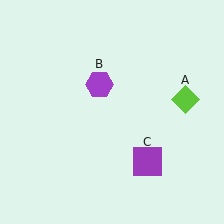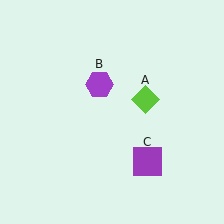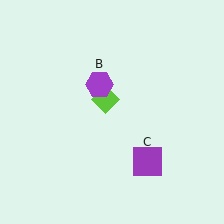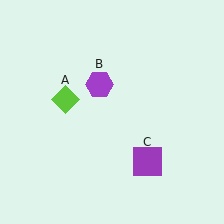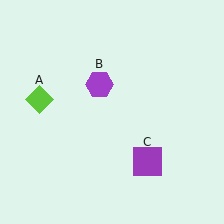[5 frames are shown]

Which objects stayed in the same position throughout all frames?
Purple hexagon (object B) and purple square (object C) remained stationary.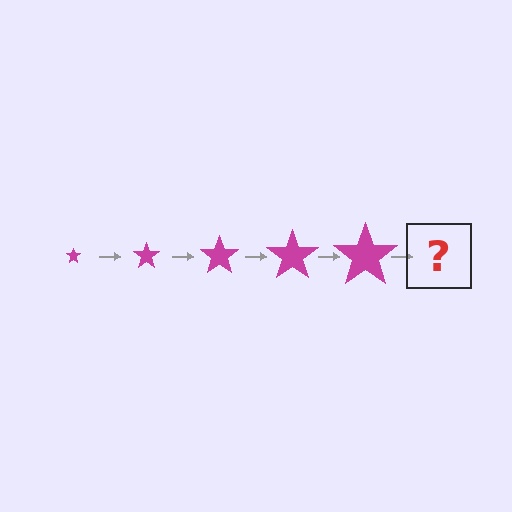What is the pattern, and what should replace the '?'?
The pattern is that the star gets progressively larger each step. The '?' should be a magenta star, larger than the previous one.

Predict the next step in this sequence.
The next step is a magenta star, larger than the previous one.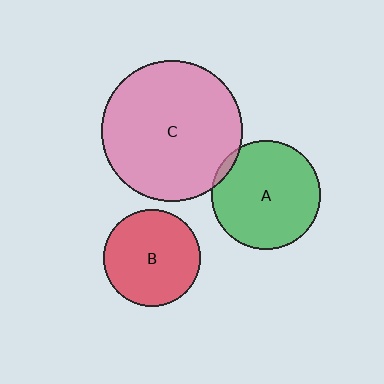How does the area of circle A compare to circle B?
Approximately 1.3 times.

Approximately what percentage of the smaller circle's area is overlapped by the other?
Approximately 5%.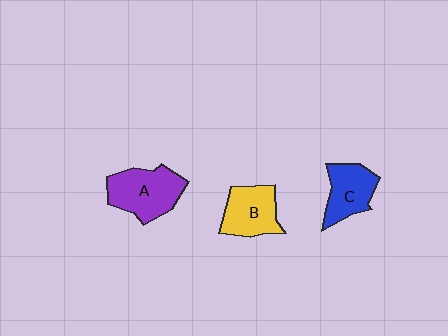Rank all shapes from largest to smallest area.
From largest to smallest: A (purple), B (yellow), C (blue).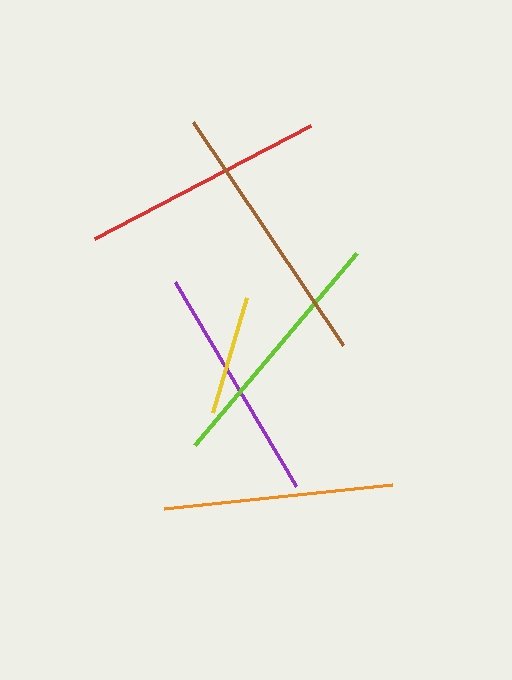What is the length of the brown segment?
The brown segment is approximately 269 pixels long.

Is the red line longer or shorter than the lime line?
The lime line is longer than the red line.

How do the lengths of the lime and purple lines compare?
The lime and purple lines are approximately the same length.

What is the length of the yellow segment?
The yellow segment is approximately 119 pixels long.